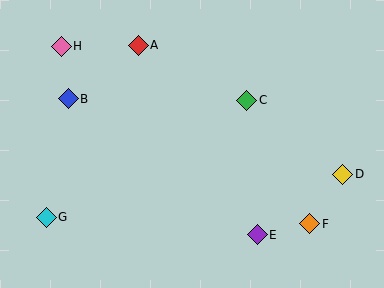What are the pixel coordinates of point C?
Point C is at (247, 100).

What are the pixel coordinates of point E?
Point E is at (257, 235).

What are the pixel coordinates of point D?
Point D is at (343, 174).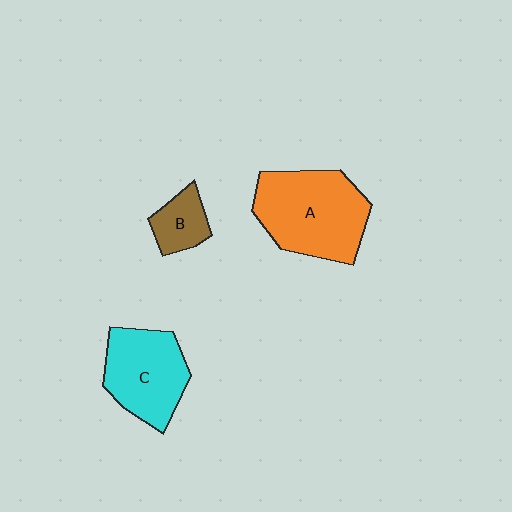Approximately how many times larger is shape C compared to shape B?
Approximately 2.3 times.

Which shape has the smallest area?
Shape B (brown).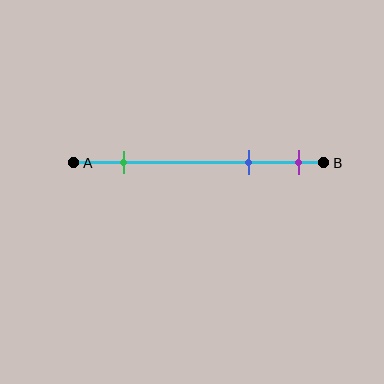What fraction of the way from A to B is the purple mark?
The purple mark is approximately 90% (0.9) of the way from A to B.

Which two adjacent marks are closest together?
The blue and purple marks are the closest adjacent pair.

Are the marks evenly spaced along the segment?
No, the marks are not evenly spaced.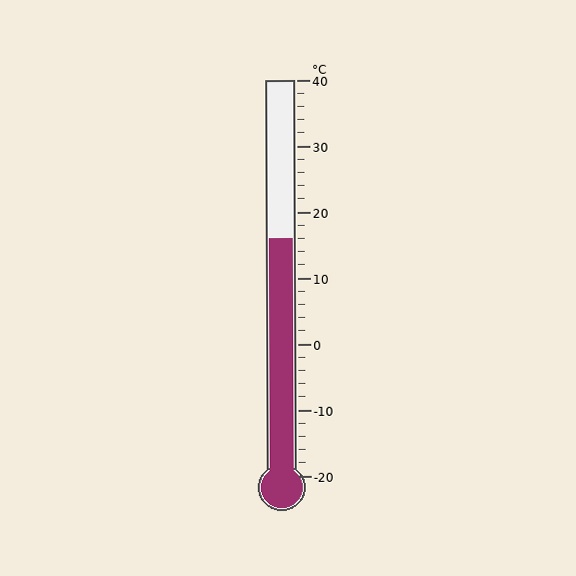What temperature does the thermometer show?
The thermometer shows approximately 16°C.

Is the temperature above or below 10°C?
The temperature is above 10°C.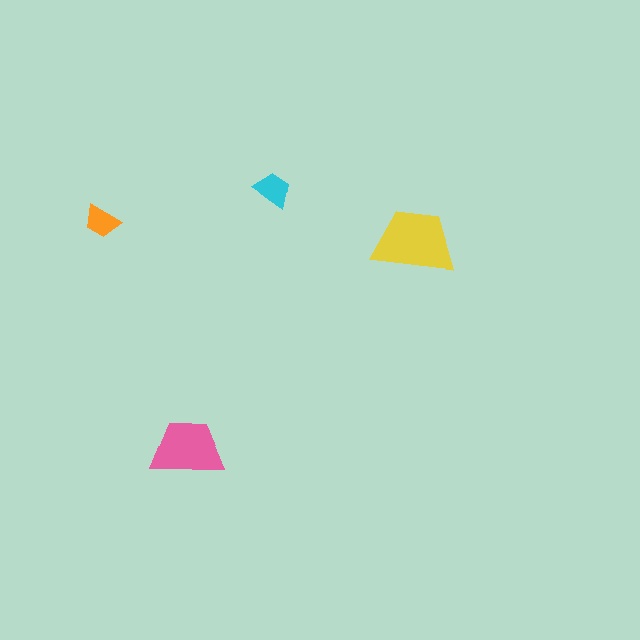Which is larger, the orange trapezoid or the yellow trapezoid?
The yellow one.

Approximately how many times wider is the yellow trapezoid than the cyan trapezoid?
About 2 times wider.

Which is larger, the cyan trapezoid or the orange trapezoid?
The cyan one.